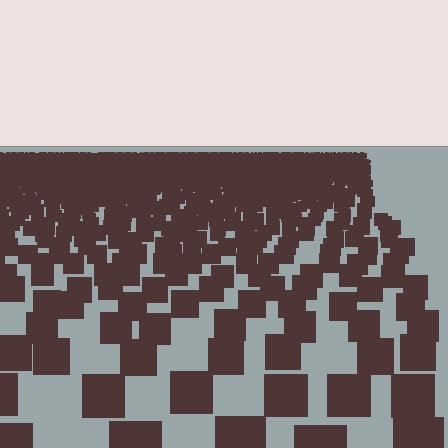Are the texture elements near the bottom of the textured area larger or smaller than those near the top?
Larger. Near the bottom, elements are closer to the viewer and appear at a bigger on-screen size.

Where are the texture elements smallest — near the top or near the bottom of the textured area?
Near the top.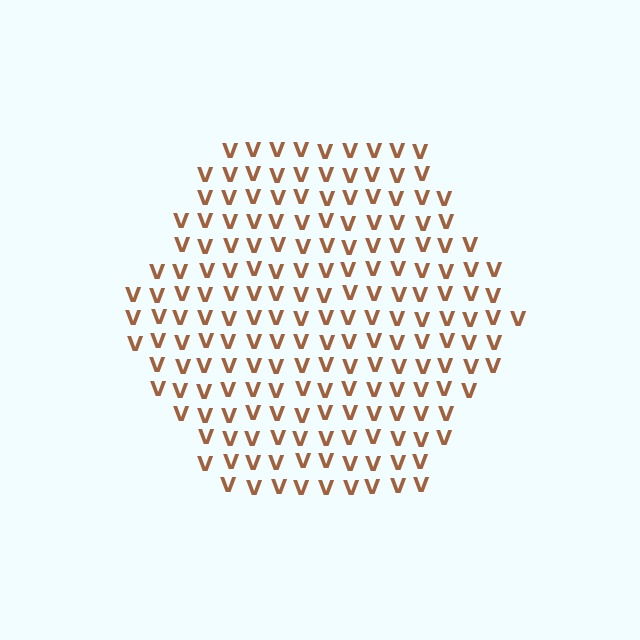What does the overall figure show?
The overall figure shows a hexagon.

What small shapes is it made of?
It is made of small letter V's.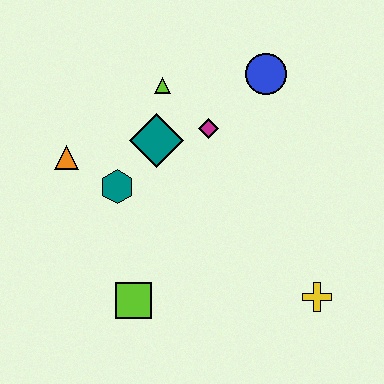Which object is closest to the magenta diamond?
The teal diamond is closest to the magenta diamond.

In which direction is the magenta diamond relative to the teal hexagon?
The magenta diamond is to the right of the teal hexagon.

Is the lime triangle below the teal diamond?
No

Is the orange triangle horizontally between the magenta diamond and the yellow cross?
No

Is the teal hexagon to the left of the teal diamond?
Yes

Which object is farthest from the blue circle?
The lime square is farthest from the blue circle.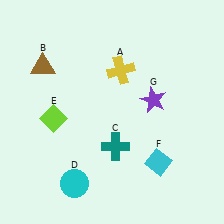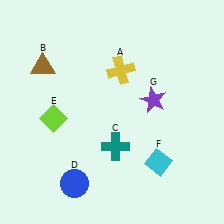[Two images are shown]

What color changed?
The circle (D) changed from cyan in Image 1 to blue in Image 2.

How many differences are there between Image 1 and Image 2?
There is 1 difference between the two images.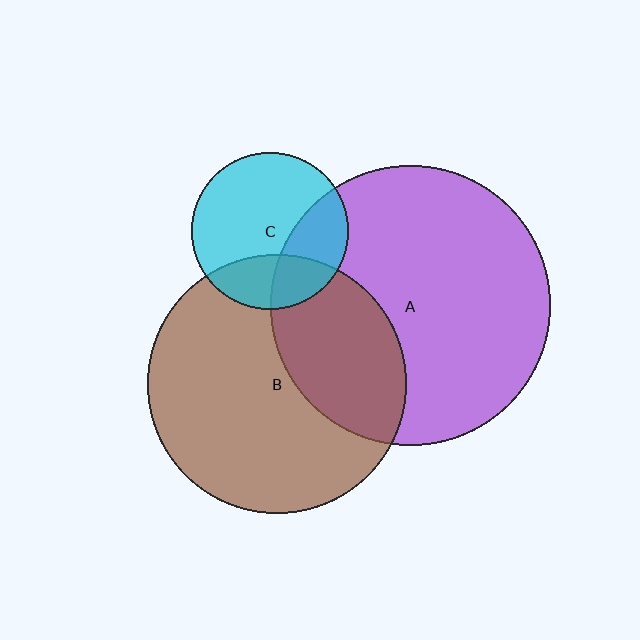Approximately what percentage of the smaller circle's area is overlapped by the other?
Approximately 35%.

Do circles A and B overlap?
Yes.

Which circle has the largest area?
Circle A (purple).